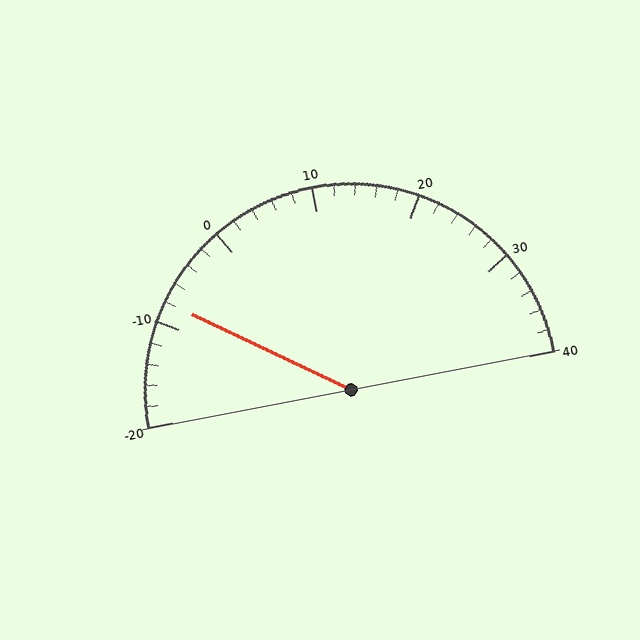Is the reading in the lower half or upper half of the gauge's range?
The reading is in the lower half of the range (-20 to 40).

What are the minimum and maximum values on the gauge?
The gauge ranges from -20 to 40.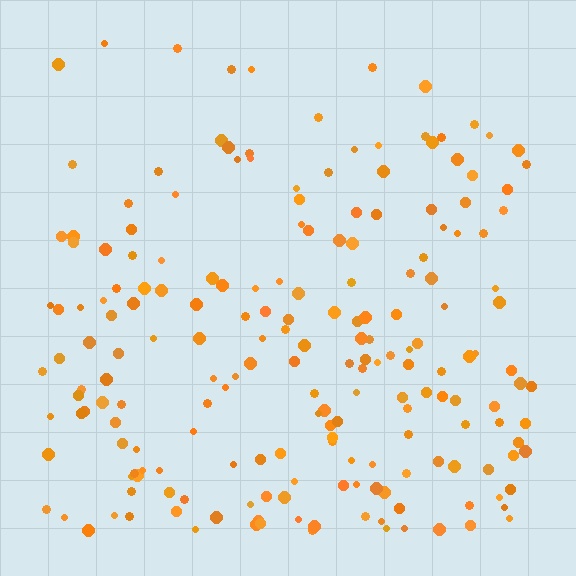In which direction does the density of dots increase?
From top to bottom, with the bottom side densest.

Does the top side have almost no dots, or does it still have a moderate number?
Still a moderate number, just noticeably fewer than the bottom.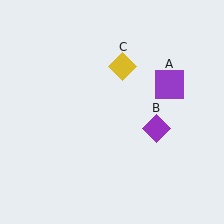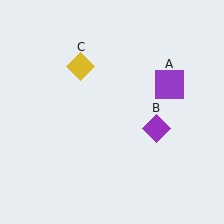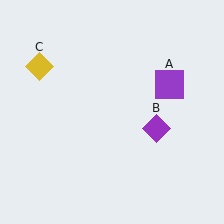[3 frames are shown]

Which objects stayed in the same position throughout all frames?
Purple square (object A) and purple diamond (object B) remained stationary.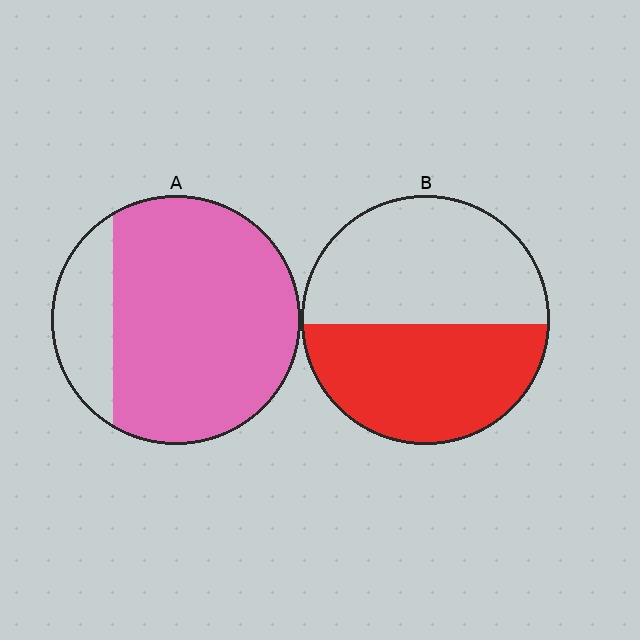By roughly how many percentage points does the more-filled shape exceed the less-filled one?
By roughly 35 percentage points (A over B).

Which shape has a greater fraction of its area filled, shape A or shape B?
Shape A.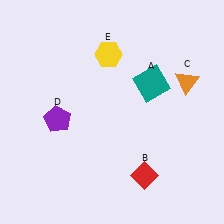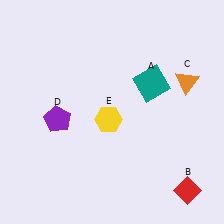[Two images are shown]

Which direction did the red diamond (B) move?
The red diamond (B) moved right.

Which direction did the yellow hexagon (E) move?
The yellow hexagon (E) moved down.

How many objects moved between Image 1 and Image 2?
2 objects moved between the two images.